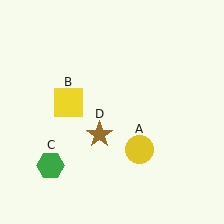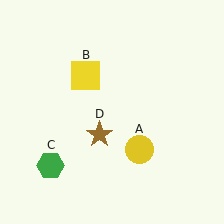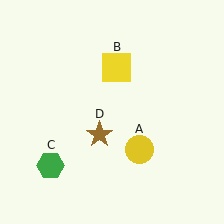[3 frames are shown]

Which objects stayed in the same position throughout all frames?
Yellow circle (object A) and green hexagon (object C) and brown star (object D) remained stationary.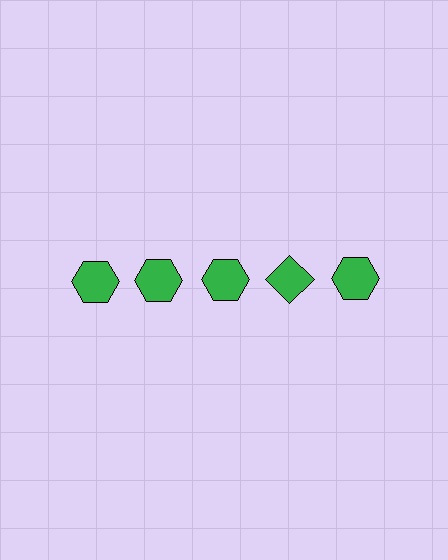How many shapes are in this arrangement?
There are 5 shapes arranged in a grid pattern.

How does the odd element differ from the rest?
It has a different shape: diamond instead of hexagon.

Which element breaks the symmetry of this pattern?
The green diamond in the top row, second from right column breaks the symmetry. All other shapes are green hexagons.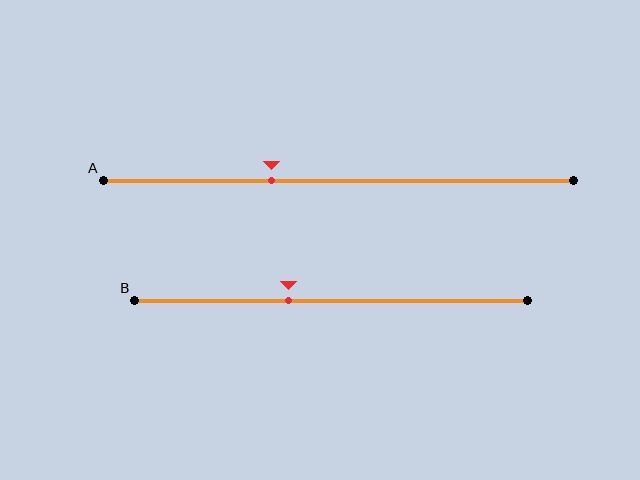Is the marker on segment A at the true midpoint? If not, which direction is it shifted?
No, the marker on segment A is shifted to the left by about 14% of the segment length.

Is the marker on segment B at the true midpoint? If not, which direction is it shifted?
No, the marker on segment B is shifted to the left by about 11% of the segment length.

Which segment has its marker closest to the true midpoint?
Segment B has its marker closest to the true midpoint.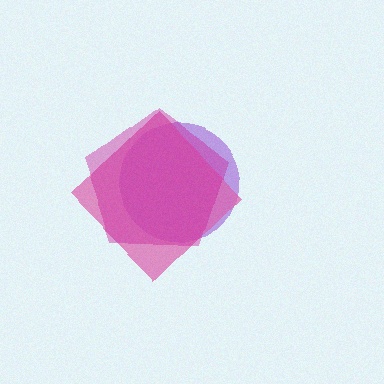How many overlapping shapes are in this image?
There are 3 overlapping shapes in the image.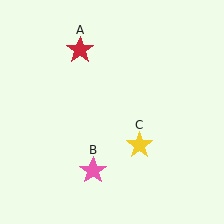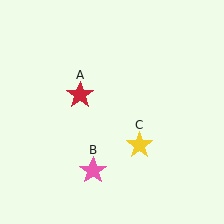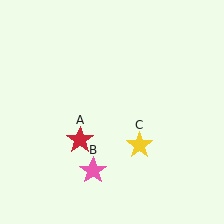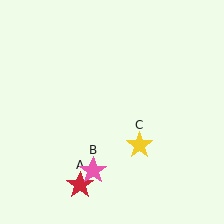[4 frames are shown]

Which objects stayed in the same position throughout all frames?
Pink star (object B) and yellow star (object C) remained stationary.